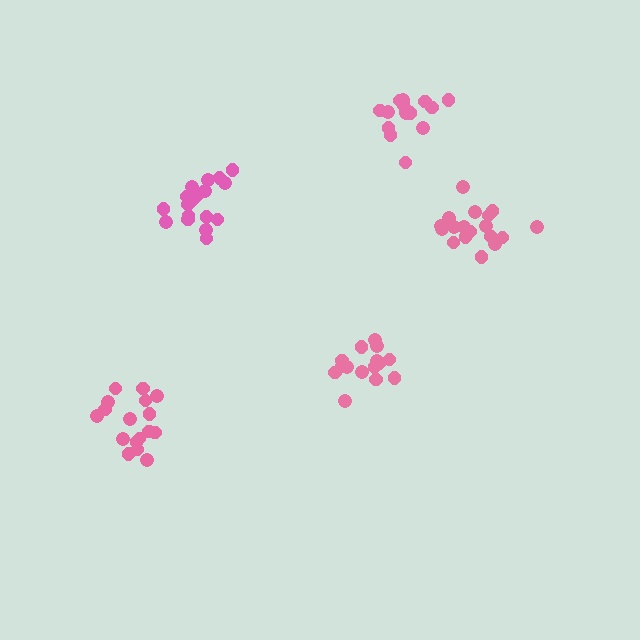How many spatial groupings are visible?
There are 5 spatial groupings.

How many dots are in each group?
Group 1: 15 dots, Group 2: 18 dots, Group 3: 18 dots, Group 4: 17 dots, Group 5: 15 dots (83 total).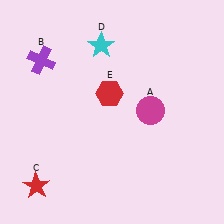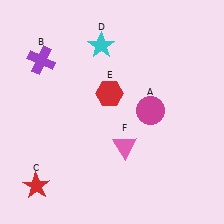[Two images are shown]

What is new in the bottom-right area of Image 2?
A pink triangle (F) was added in the bottom-right area of Image 2.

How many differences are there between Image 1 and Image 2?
There is 1 difference between the two images.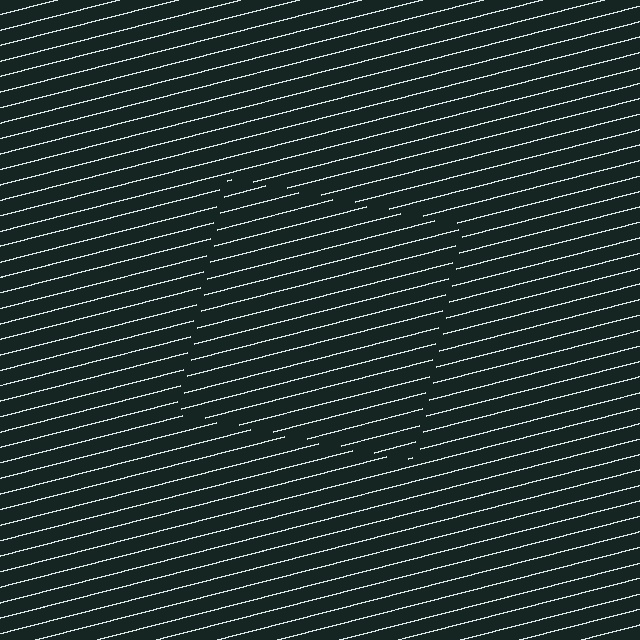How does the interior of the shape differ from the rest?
The interior of the shape contains the same grating, shifted by half a period — the contour is defined by the phase discontinuity where line-ends from the inner and outer gratings abut.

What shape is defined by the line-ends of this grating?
An illusory square. The interior of the shape contains the same grating, shifted by half a period — the contour is defined by the phase discontinuity where line-ends from the inner and outer gratings abut.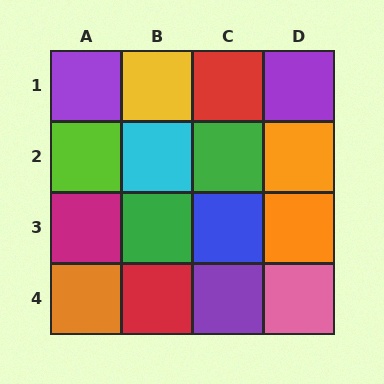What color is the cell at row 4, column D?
Pink.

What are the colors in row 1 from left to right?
Purple, yellow, red, purple.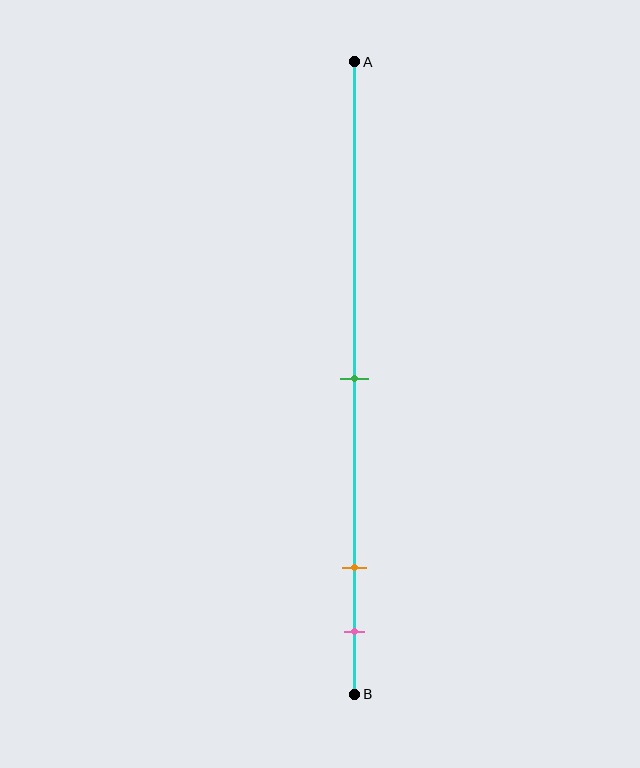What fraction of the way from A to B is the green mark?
The green mark is approximately 50% (0.5) of the way from A to B.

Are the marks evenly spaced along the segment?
No, the marks are not evenly spaced.